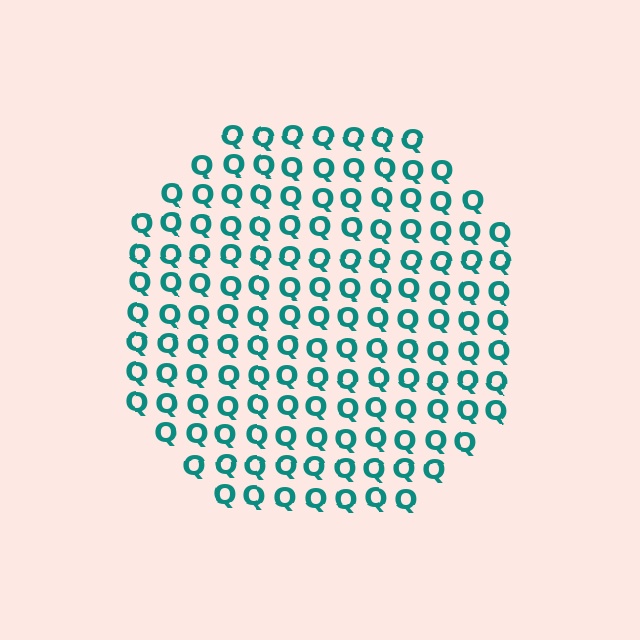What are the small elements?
The small elements are letter Q's.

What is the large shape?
The large shape is a circle.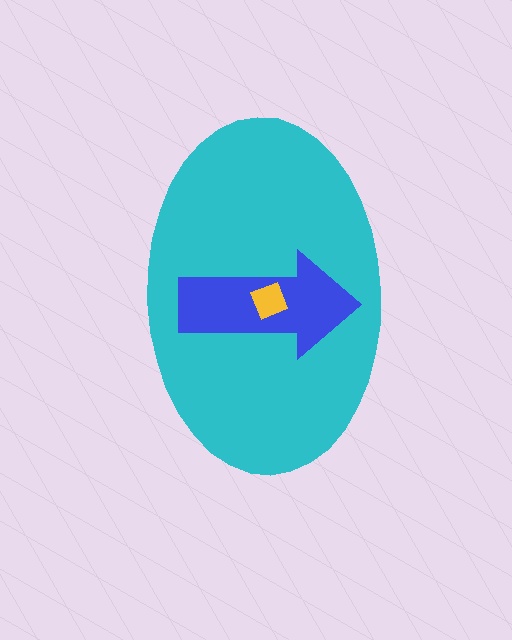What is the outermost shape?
The cyan ellipse.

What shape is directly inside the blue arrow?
The yellow square.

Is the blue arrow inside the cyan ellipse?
Yes.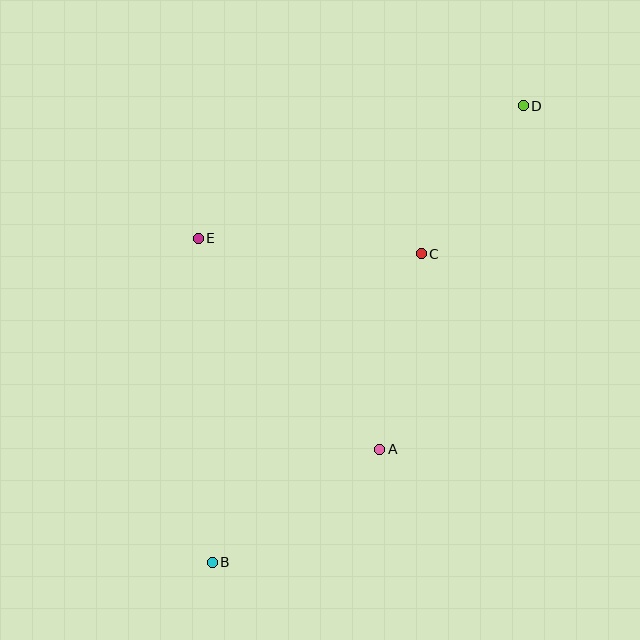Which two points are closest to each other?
Points C and D are closest to each other.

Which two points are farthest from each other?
Points B and D are farthest from each other.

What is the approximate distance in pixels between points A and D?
The distance between A and D is approximately 372 pixels.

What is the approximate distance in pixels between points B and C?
The distance between B and C is approximately 373 pixels.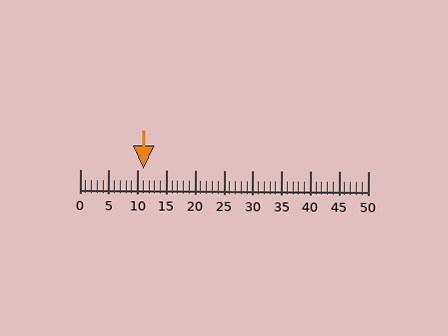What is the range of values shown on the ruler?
The ruler shows values from 0 to 50.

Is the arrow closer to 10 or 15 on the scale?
The arrow is closer to 10.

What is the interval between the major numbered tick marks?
The major tick marks are spaced 5 units apart.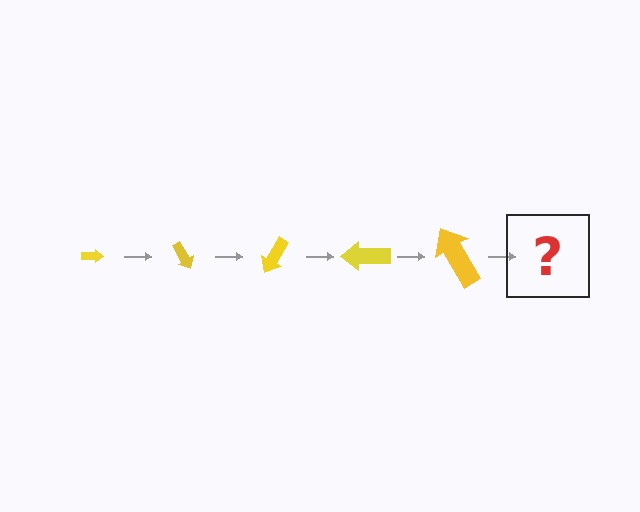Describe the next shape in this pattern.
It should be an arrow, larger than the previous one and rotated 300 degrees from the start.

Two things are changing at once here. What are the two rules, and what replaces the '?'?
The two rules are that the arrow grows larger each step and it rotates 60 degrees each step. The '?' should be an arrow, larger than the previous one and rotated 300 degrees from the start.